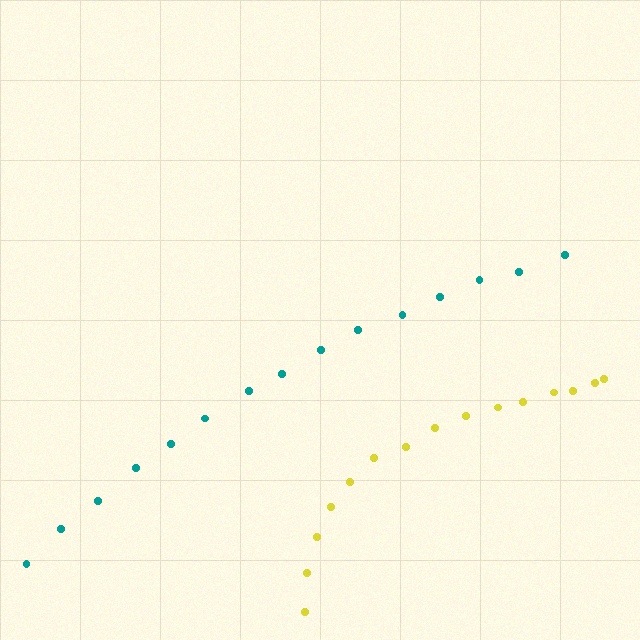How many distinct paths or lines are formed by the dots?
There are 2 distinct paths.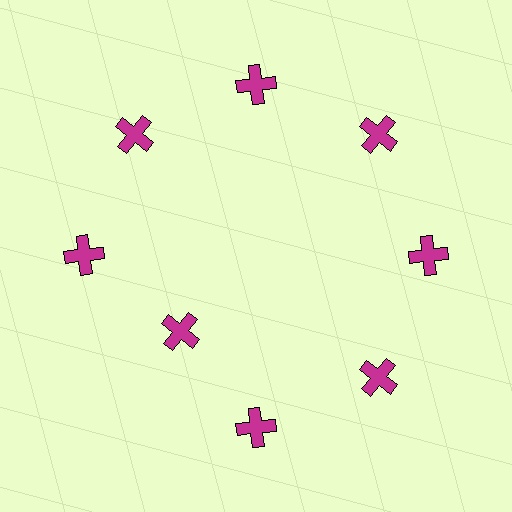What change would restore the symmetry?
The symmetry would be restored by moving it outward, back onto the ring so that all 8 crosses sit at equal angles and equal distance from the center.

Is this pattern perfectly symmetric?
No. The 8 magenta crosses are arranged in a ring, but one element near the 8 o'clock position is pulled inward toward the center, breaking the 8-fold rotational symmetry.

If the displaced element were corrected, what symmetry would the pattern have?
It would have 8-fold rotational symmetry — the pattern would map onto itself every 45 degrees.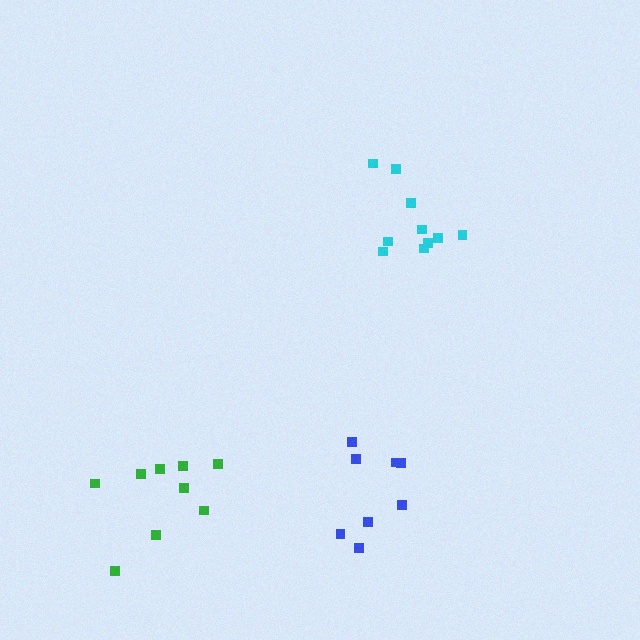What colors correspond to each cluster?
The clusters are colored: green, cyan, blue.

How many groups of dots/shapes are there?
There are 3 groups.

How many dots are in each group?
Group 1: 9 dots, Group 2: 10 dots, Group 3: 8 dots (27 total).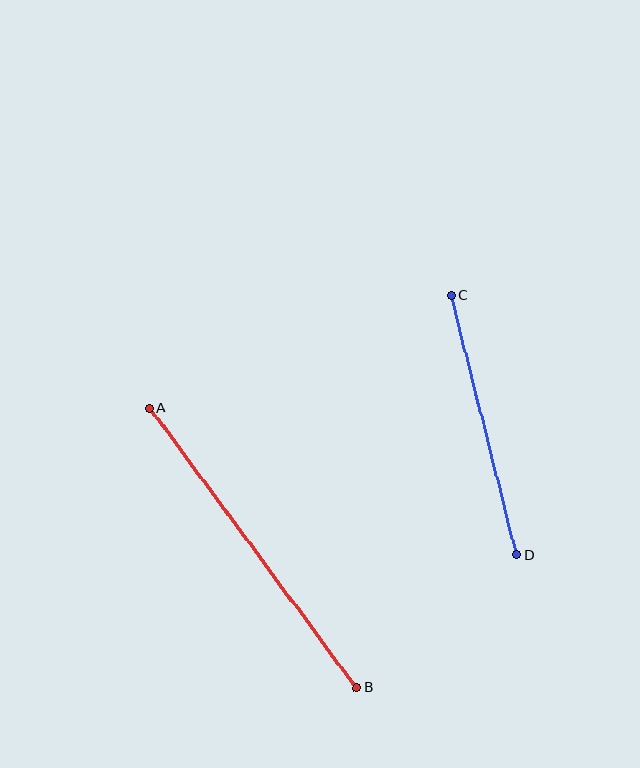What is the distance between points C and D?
The distance is approximately 268 pixels.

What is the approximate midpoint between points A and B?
The midpoint is at approximately (253, 548) pixels.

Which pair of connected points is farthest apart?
Points A and B are farthest apart.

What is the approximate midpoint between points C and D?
The midpoint is at approximately (484, 425) pixels.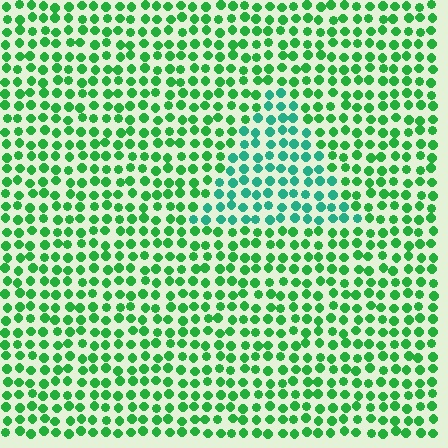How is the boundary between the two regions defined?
The boundary is defined purely by a slight shift in hue (about 33 degrees). Spacing, size, and orientation are identical on both sides.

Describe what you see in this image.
The image is filled with small green elements in a uniform arrangement. A triangle-shaped region is visible where the elements are tinted to a slightly different hue, forming a subtle color boundary.